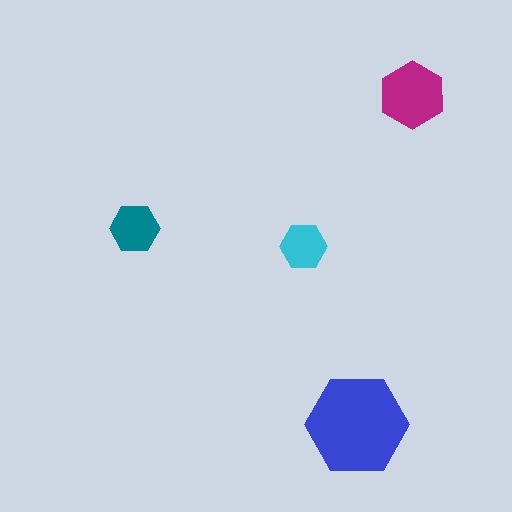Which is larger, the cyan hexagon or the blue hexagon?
The blue one.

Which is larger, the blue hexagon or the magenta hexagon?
The blue one.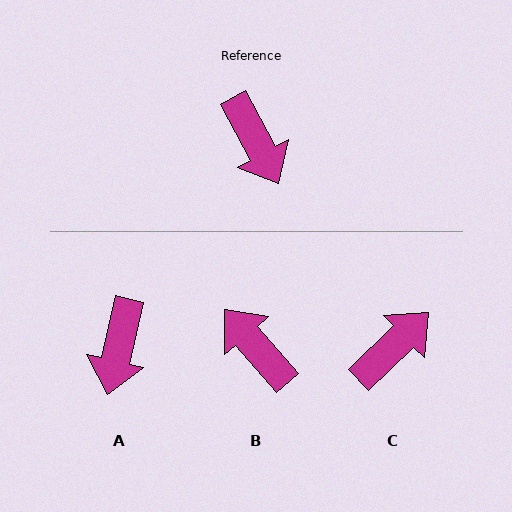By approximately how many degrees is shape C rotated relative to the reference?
Approximately 106 degrees counter-clockwise.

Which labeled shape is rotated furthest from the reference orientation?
B, about 167 degrees away.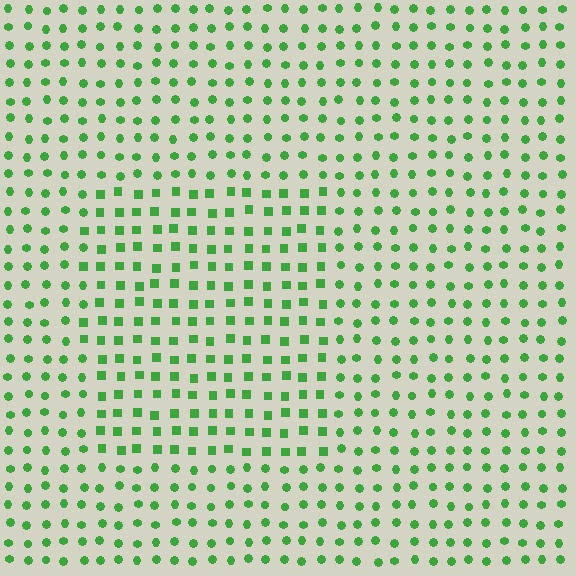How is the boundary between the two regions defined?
The boundary is defined by a change in element shape: squares inside vs. circles outside. All elements share the same color and spacing.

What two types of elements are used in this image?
The image uses squares inside the rectangle region and circles outside it.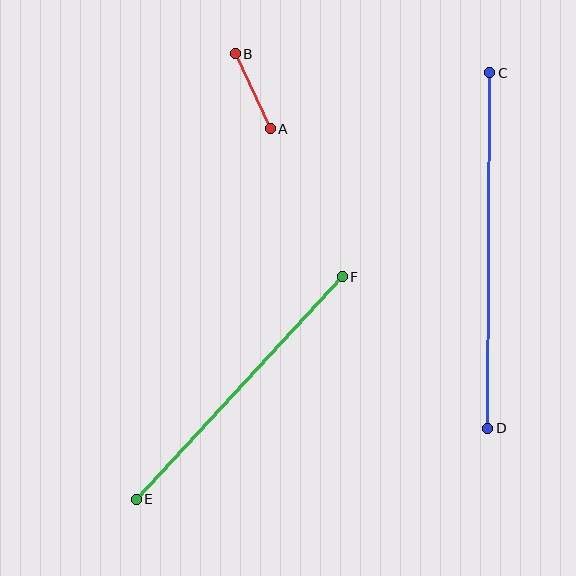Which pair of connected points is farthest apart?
Points C and D are farthest apart.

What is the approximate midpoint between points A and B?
The midpoint is at approximately (253, 91) pixels.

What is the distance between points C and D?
The distance is approximately 355 pixels.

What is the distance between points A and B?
The distance is approximately 83 pixels.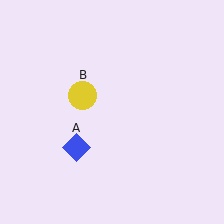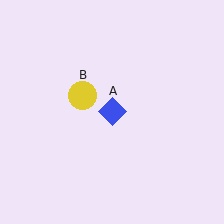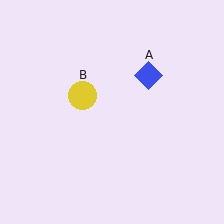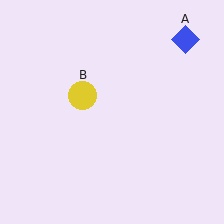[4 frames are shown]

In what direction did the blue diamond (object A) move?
The blue diamond (object A) moved up and to the right.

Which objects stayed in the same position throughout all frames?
Yellow circle (object B) remained stationary.